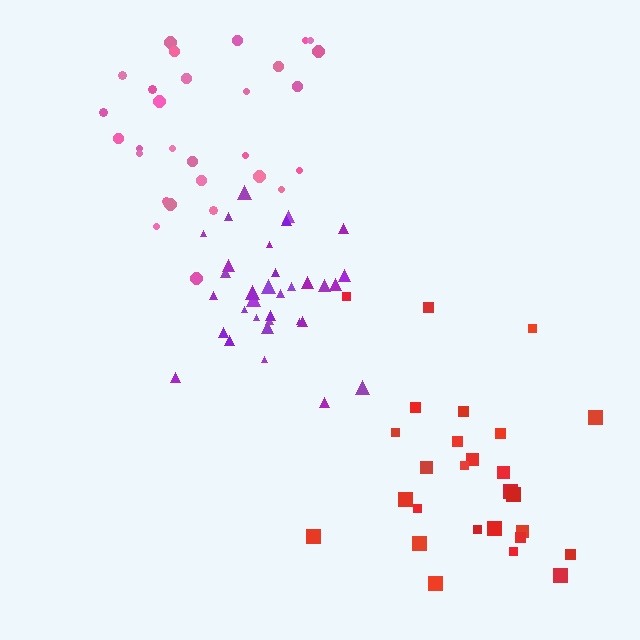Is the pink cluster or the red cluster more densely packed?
Red.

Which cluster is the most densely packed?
Purple.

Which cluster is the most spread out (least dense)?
Pink.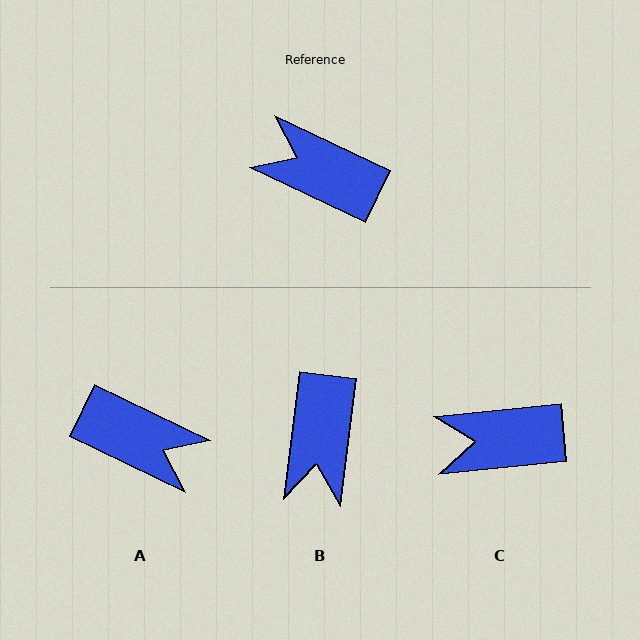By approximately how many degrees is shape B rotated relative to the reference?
Approximately 108 degrees counter-clockwise.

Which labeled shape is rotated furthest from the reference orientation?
A, about 179 degrees away.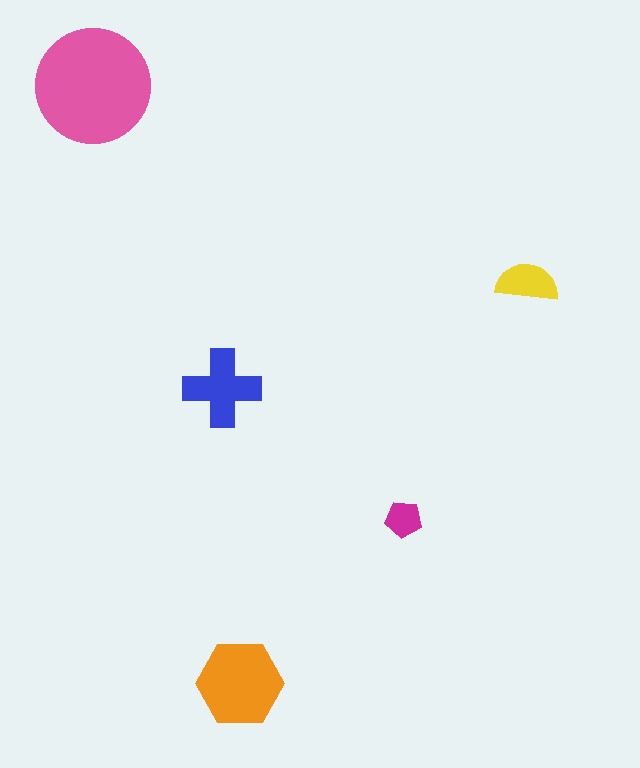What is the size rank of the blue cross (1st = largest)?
3rd.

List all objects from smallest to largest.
The magenta pentagon, the yellow semicircle, the blue cross, the orange hexagon, the pink circle.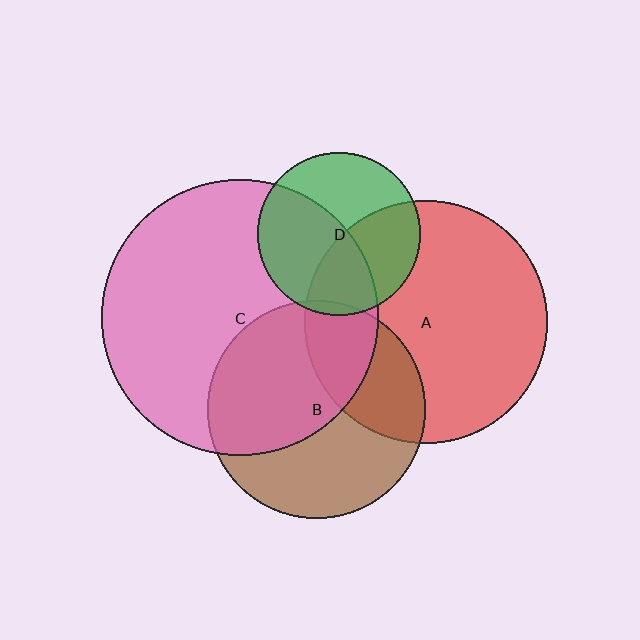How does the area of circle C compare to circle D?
Approximately 2.9 times.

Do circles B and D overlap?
Yes.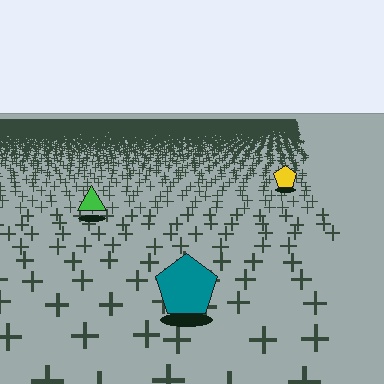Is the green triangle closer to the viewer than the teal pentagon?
No. The teal pentagon is closer — you can tell from the texture gradient: the ground texture is coarser near it.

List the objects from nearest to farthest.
From nearest to farthest: the teal pentagon, the green triangle, the yellow pentagon.